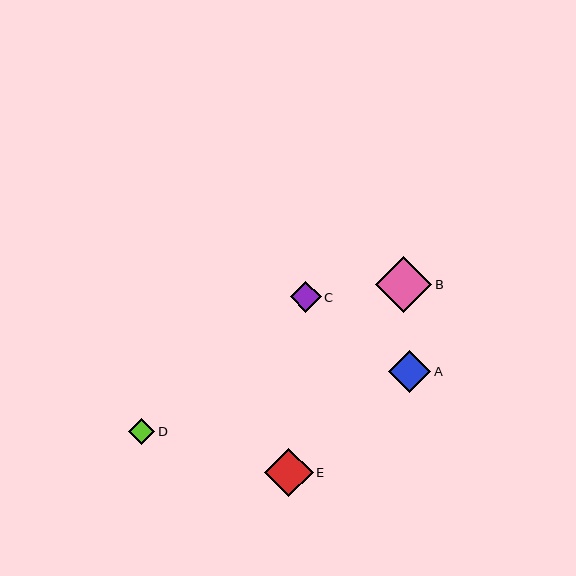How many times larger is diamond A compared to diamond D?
Diamond A is approximately 1.6 times the size of diamond D.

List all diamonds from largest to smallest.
From largest to smallest: B, E, A, C, D.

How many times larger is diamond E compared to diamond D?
Diamond E is approximately 1.8 times the size of diamond D.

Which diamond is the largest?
Diamond B is the largest with a size of approximately 56 pixels.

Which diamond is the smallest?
Diamond D is the smallest with a size of approximately 26 pixels.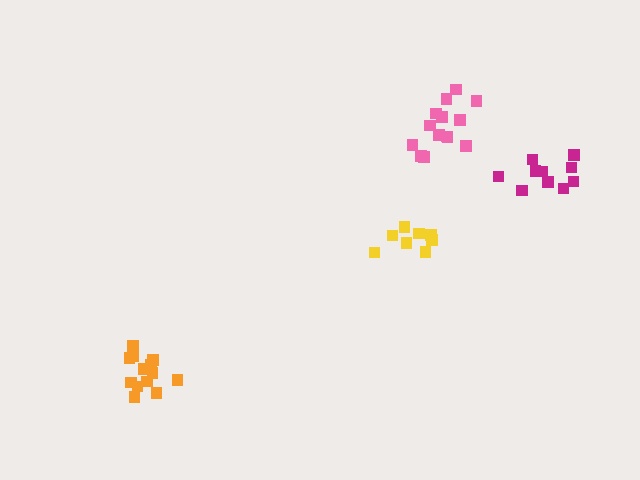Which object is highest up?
The pink cluster is topmost.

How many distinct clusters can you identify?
There are 4 distinct clusters.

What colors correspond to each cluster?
The clusters are colored: yellow, pink, magenta, orange.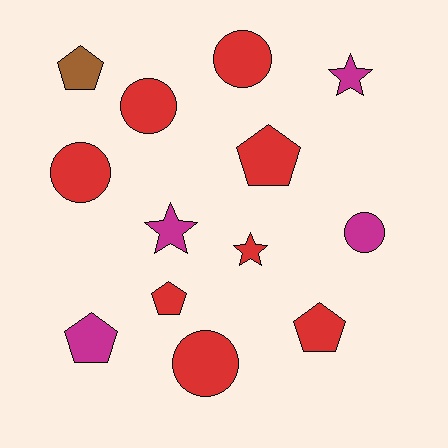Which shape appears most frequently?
Circle, with 5 objects.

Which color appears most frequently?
Red, with 8 objects.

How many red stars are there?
There is 1 red star.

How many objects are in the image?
There are 13 objects.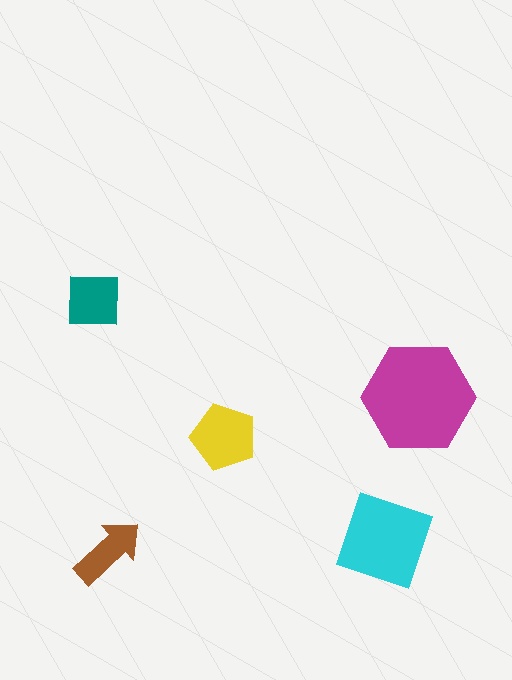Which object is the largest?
The magenta hexagon.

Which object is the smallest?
The brown arrow.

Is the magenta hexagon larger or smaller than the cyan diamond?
Larger.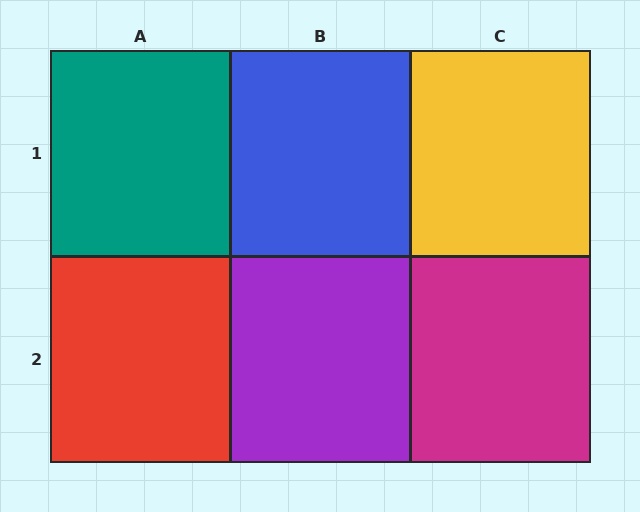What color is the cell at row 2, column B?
Purple.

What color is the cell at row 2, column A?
Red.